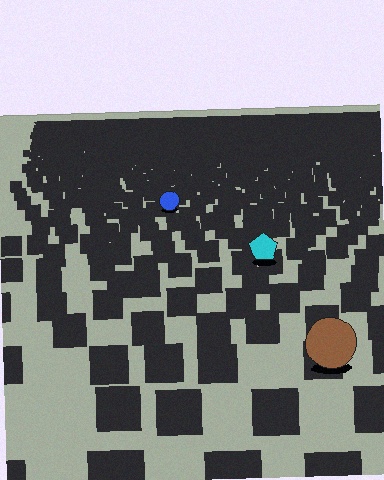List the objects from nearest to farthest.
From nearest to farthest: the brown circle, the cyan pentagon, the blue circle.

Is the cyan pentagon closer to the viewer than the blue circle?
Yes. The cyan pentagon is closer — you can tell from the texture gradient: the ground texture is coarser near it.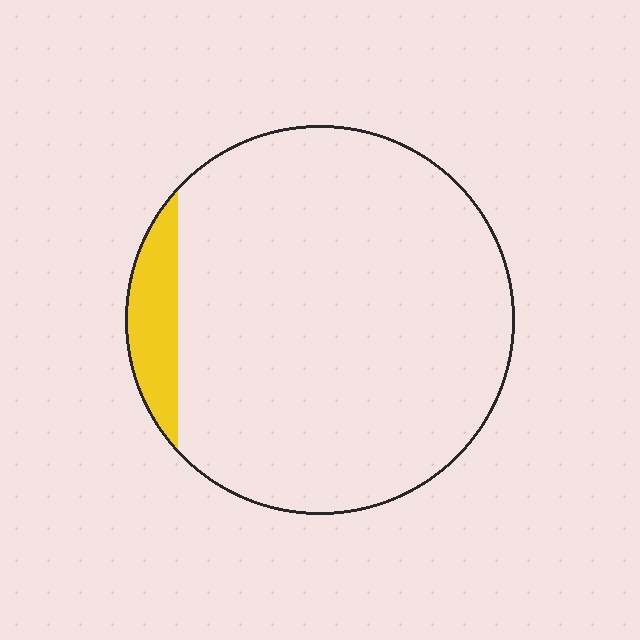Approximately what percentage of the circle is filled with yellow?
Approximately 10%.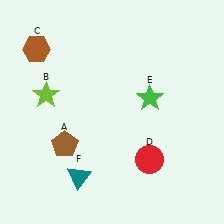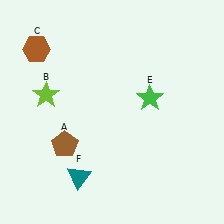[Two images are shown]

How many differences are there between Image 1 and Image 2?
There is 1 difference between the two images.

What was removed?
The red circle (D) was removed in Image 2.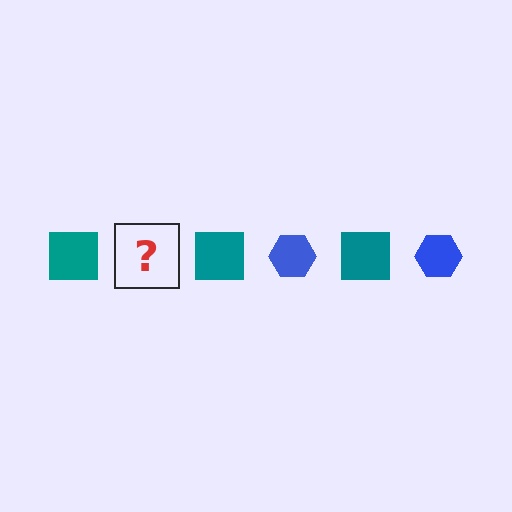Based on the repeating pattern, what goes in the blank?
The blank should be a blue hexagon.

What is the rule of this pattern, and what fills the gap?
The rule is that the pattern alternates between teal square and blue hexagon. The gap should be filled with a blue hexagon.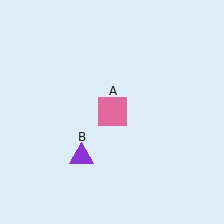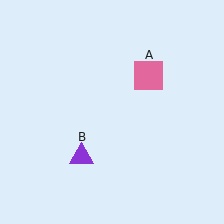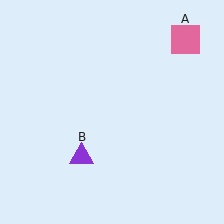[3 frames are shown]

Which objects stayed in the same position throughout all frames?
Purple triangle (object B) remained stationary.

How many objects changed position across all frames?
1 object changed position: pink square (object A).